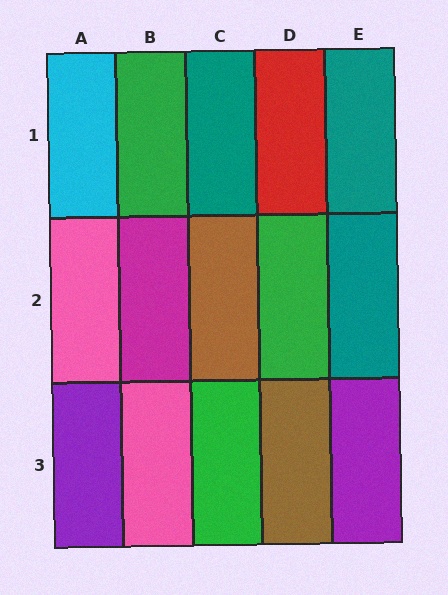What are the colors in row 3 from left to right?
Purple, pink, green, brown, purple.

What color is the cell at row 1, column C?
Teal.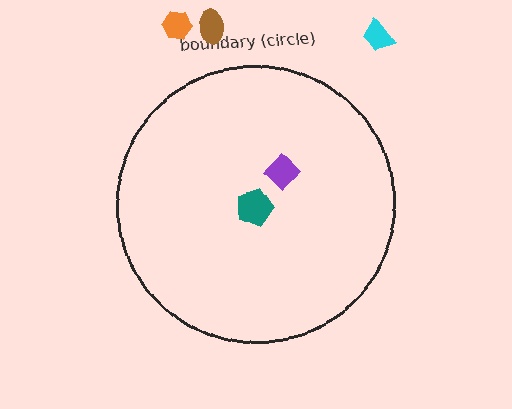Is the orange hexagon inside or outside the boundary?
Outside.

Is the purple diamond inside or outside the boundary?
Inside.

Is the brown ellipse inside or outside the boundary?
Outside.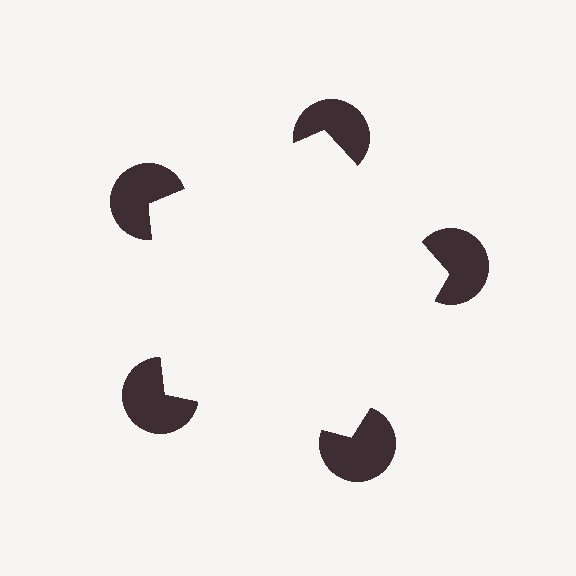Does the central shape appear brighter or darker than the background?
It typically appears slightly brighter than the background, even though no actual brightness change is drawn.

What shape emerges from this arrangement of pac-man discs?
An illusory pentagon — its edges are inferred from the aligned wedge cuts in the pac-man discs, not physically drawn.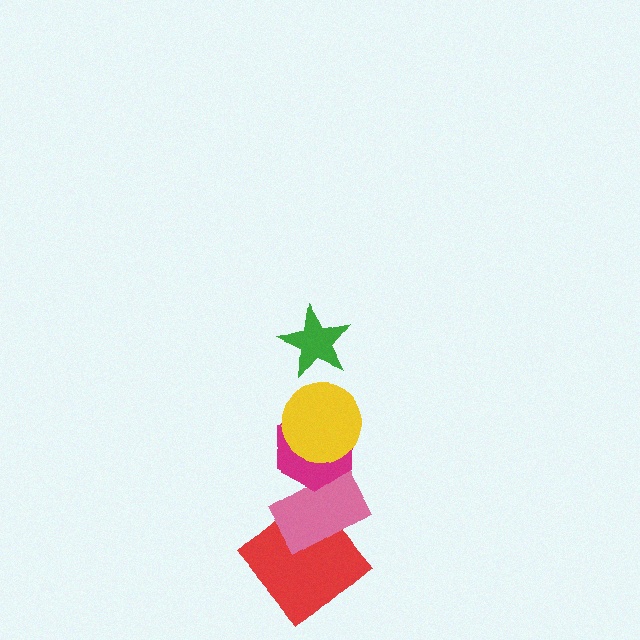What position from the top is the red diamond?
The red diamond is 5th from the top.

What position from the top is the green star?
The green star is 1st from the top.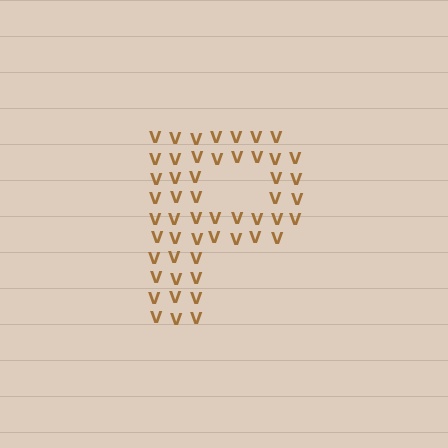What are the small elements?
The small elements are letter V's.